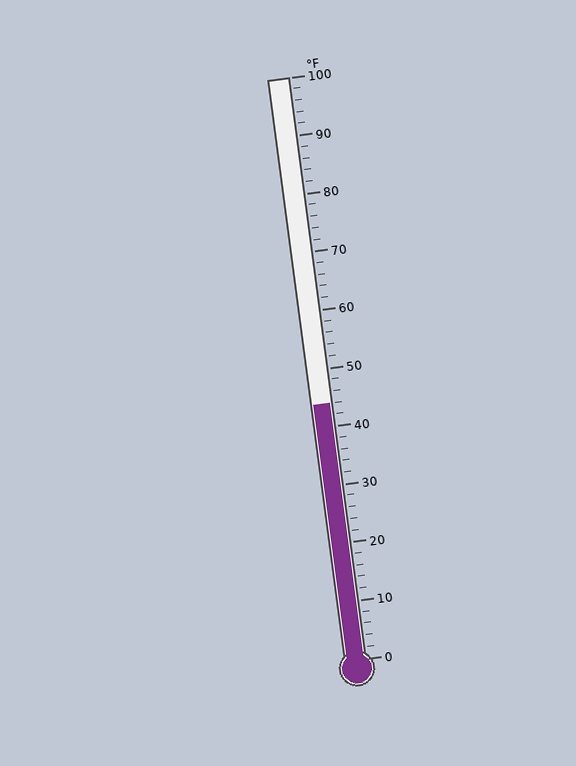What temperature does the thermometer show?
The thermometer shows approximately 44°F.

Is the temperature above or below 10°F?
The temperature is above 10°F.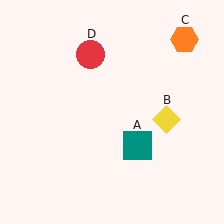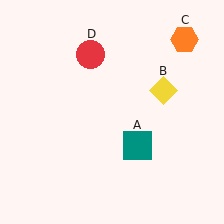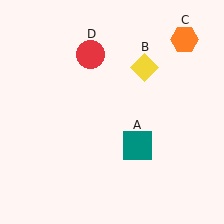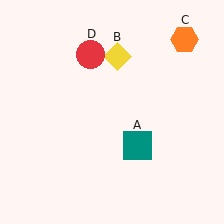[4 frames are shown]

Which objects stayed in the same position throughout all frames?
Teal square (object A) and orange hexagon (object C) and red circle (object D) remained stationary.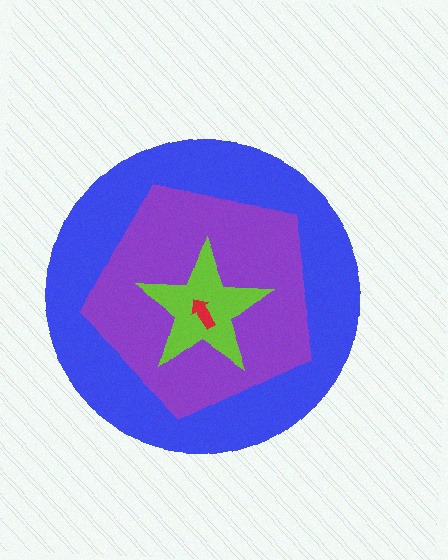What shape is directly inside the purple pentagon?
The lime star.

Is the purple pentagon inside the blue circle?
Yes.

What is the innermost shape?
The red arrow.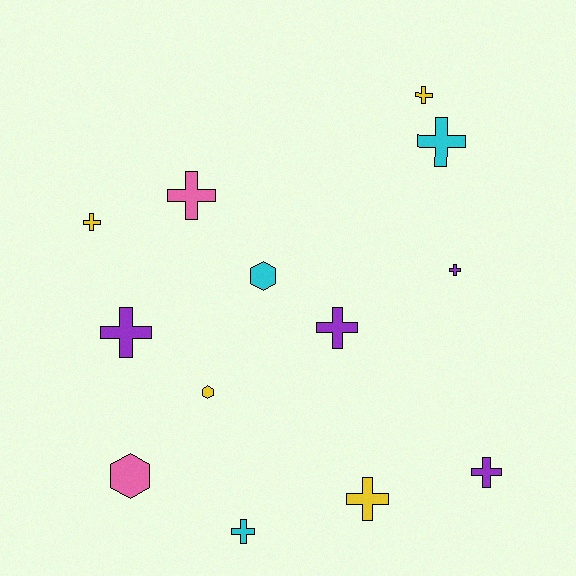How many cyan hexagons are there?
There is 1 cyan hexagon.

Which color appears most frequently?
Yellow, with 4 objects.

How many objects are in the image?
There are 13 objects.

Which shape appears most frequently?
Cross, with 10 objects.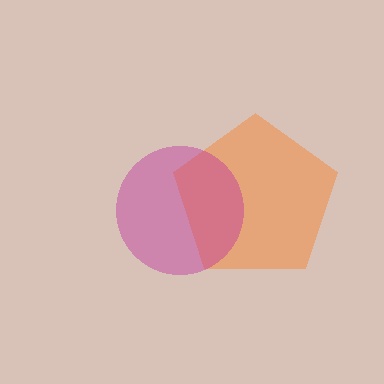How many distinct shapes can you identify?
There are 2 distinct shapes: an orange pentagon, a magenta circle.